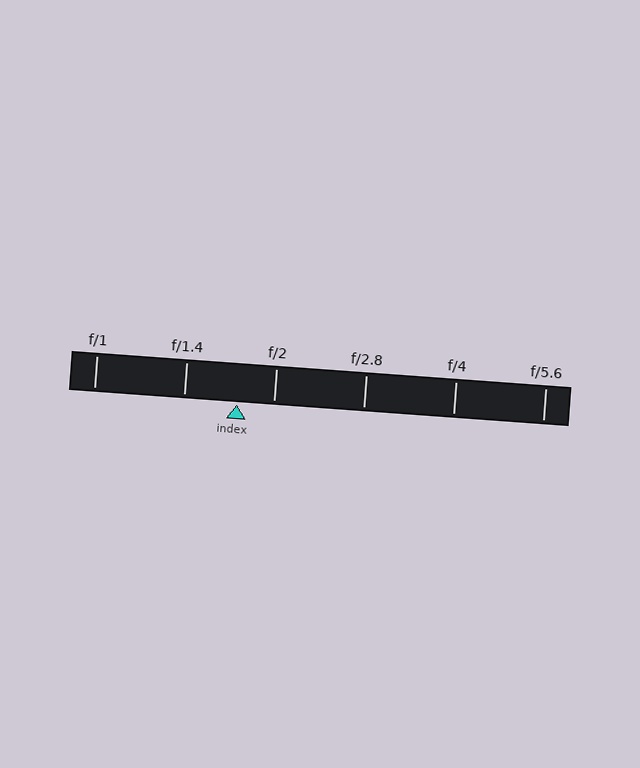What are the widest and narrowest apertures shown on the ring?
The widest aperture shown is f/1 and the narrowest is f/5.6.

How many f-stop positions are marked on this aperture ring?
There are 6 f-stop positions marked.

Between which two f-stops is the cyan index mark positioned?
The index mark is between f/1.4 and f/2.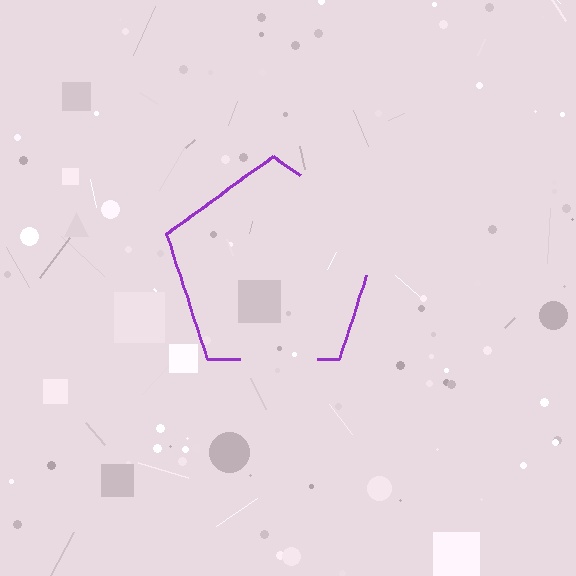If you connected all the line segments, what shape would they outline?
They would outline a pentagon.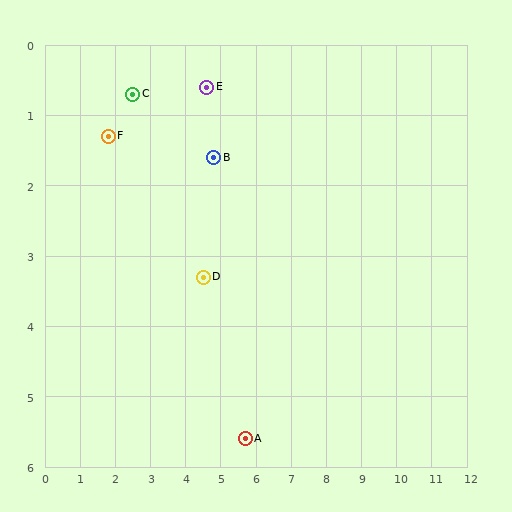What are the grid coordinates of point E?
Point E is at approximately (4.6, 0.6).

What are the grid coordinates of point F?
Point F is at approximately (1.8, 1.3).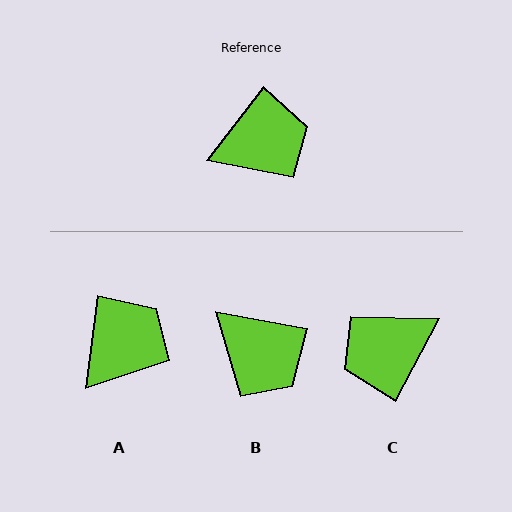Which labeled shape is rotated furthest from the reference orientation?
C, about 170 degrees away.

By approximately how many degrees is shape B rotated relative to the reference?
Approximately 63 degrees clockwise.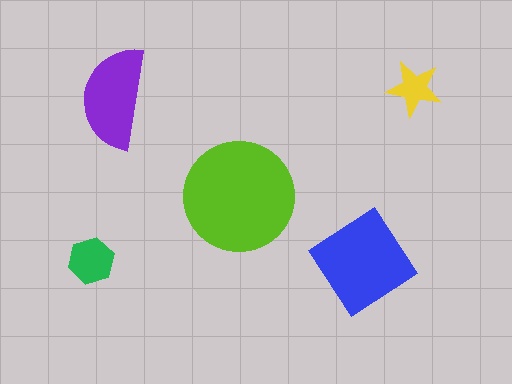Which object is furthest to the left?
The green hexagon is leftmost.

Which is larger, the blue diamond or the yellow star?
The blue diamond.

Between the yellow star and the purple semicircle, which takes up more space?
The purple semicircle.